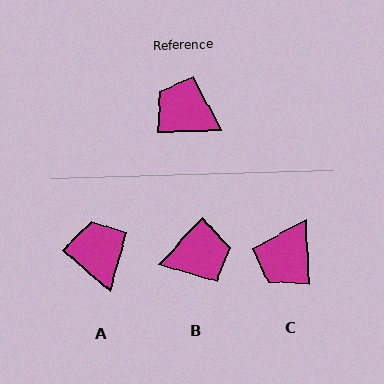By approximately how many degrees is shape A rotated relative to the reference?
Approximately 43 degrees clockwise.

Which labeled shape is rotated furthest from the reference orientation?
B, about 135 degrees away.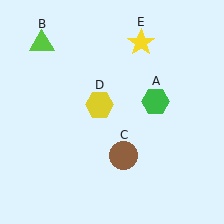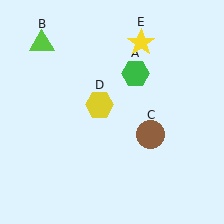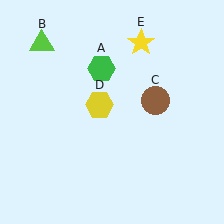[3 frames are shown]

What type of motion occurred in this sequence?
The green hexagon (object A), brown circle (object C) rotated counterclockwise around the center of the scene.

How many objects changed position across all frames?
2 objects changed position: green hexagon (object A), brown circle (object C).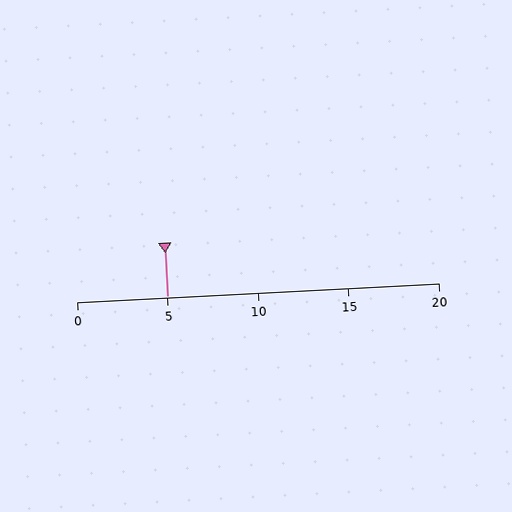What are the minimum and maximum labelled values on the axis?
The axis runs from 0 to 20.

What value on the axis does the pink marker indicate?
The marker indicates approximately 5.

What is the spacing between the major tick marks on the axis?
The major ticks are spaced 5 apart.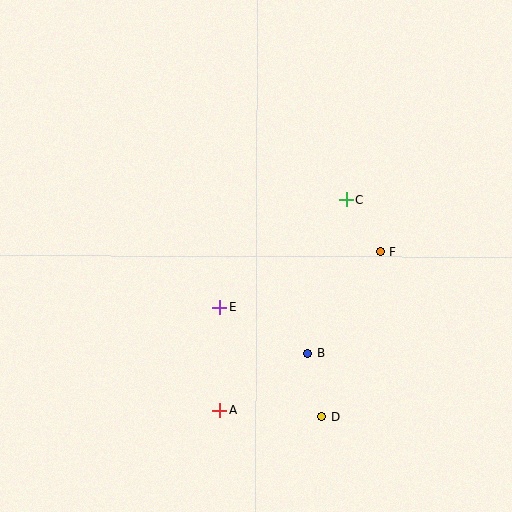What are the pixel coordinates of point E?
Point E is at (219, 307).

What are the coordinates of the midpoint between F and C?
The midpoint between F and C is at (363, 226).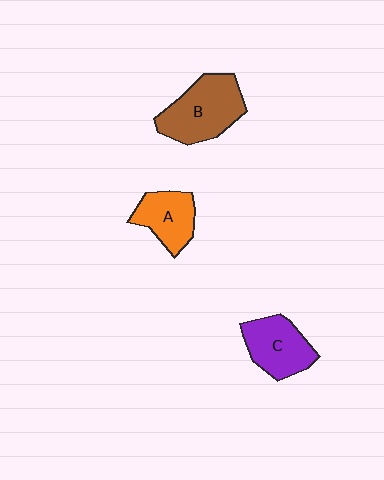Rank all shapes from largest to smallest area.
From largest to smallest: B (brown), C (purple), A (orange).